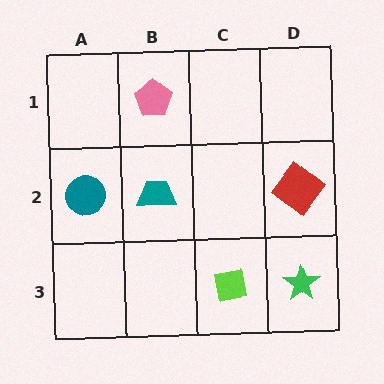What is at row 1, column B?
A pink pentagon.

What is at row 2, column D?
A red diamond.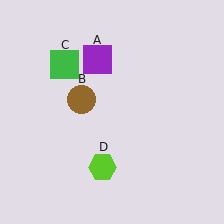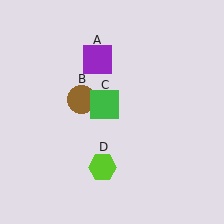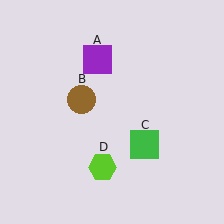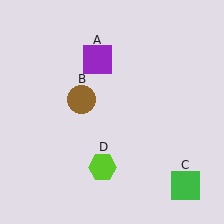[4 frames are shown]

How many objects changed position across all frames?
1 object changed position: green square (object C).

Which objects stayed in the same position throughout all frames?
Purple square (object A) and brown circle (object B) and lime hexagon (object D) remained stationary.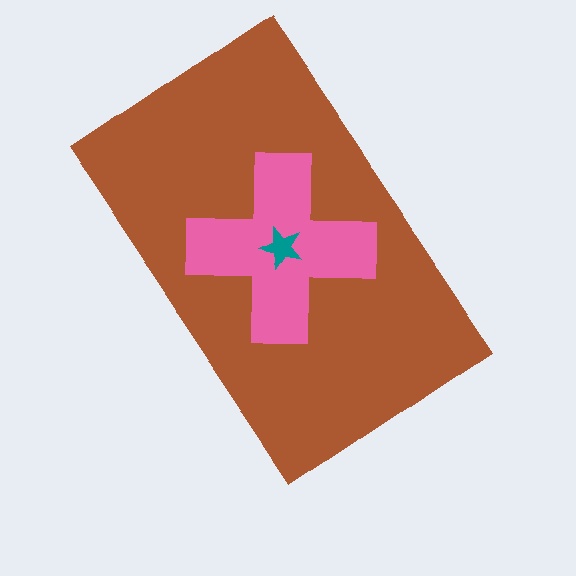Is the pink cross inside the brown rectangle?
Yes.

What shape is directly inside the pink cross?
The teal star.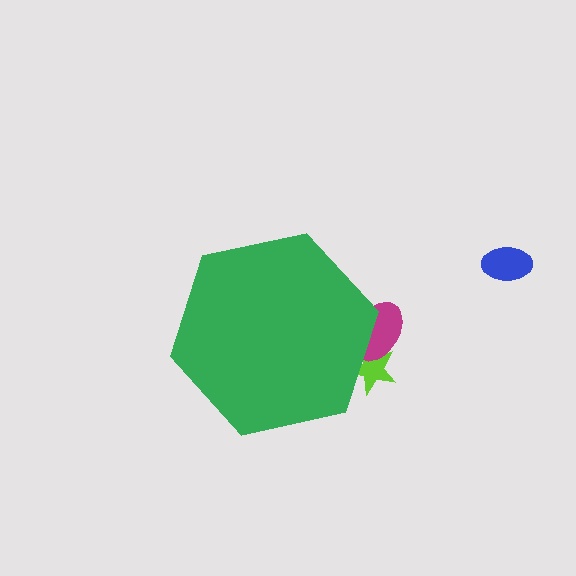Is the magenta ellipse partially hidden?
Yes, the magenta ellipse is partially hidden behind the green hexagon.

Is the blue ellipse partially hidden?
No, the blue ellipse is fully visible.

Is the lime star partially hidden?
Yes, the lime star is partially hidden behind the green hexagon.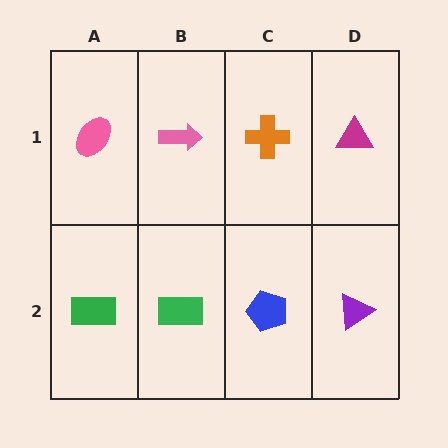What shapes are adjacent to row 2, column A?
A pink ellipse (row 1, column A), a green rectangle (row 2, column B).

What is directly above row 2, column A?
A pink ellipse.